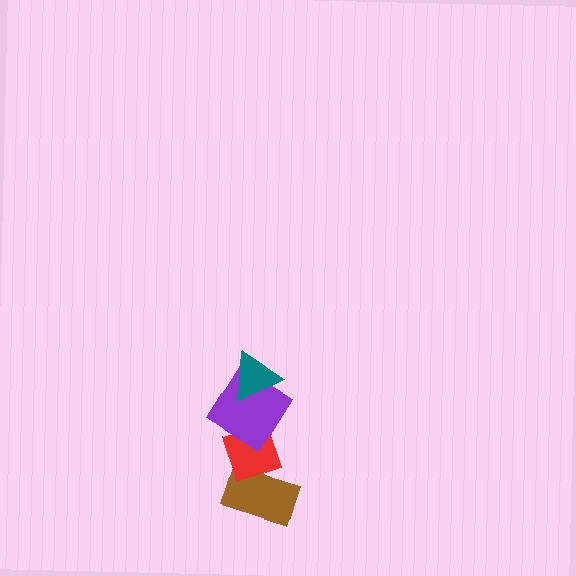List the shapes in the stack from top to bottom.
From top to bottom: the teal triangle, the purple diamond, the red diamond, the brown rectangle.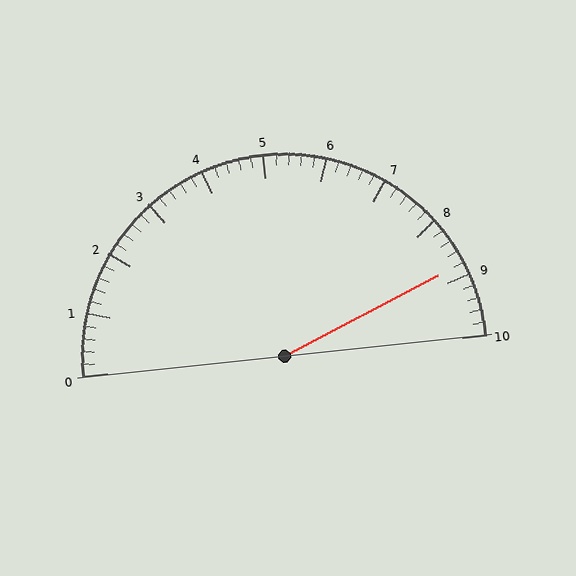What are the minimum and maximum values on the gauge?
The gauge ranges from 0 to 10.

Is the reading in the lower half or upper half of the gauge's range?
The reading is in the upper half of the range (0 to 10).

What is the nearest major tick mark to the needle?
The nearest major tick mark is 9.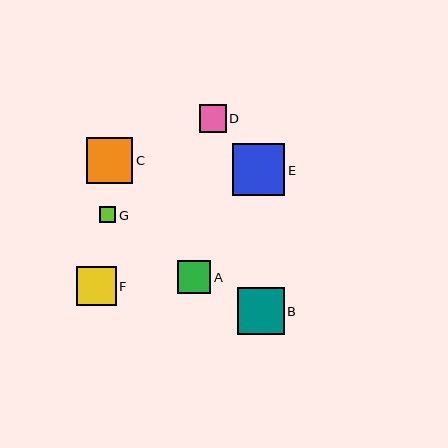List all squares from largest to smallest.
From largest to smallest: E, B, C, F, A, D, G.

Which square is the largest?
Square E is the largest with a size of approximately 52 pixels.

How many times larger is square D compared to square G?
Square D is approximately 1.7 times the size of square G.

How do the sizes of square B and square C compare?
Square B and square C are approximately the same size.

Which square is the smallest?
Square G is the smallest with a size of approximately 16 pixels.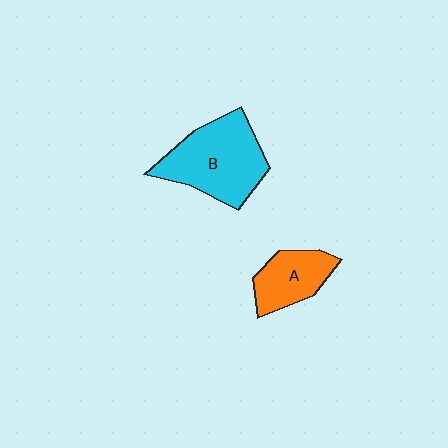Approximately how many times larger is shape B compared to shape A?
Approximately 1.8 times.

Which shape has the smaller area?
Shape A (orange).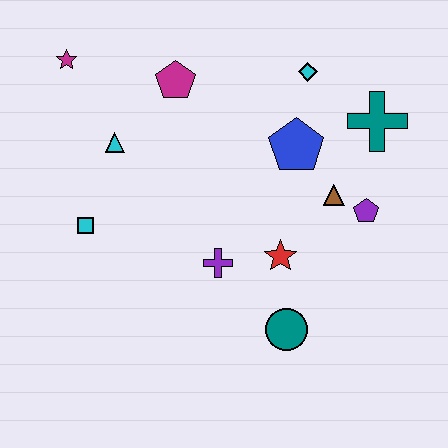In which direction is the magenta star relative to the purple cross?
The magenta star is above the purple cross.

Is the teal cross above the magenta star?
No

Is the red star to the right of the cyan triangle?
Yes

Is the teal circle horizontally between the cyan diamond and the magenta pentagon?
Yes